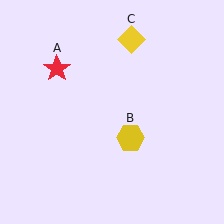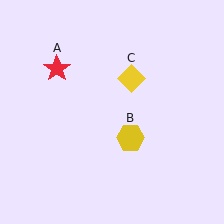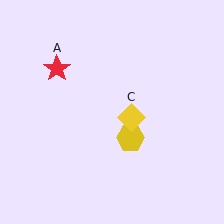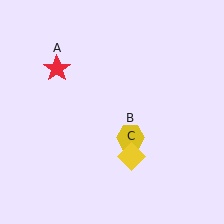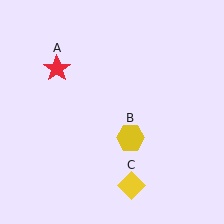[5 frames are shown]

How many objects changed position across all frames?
1 object changed position: yellow diamond (object C).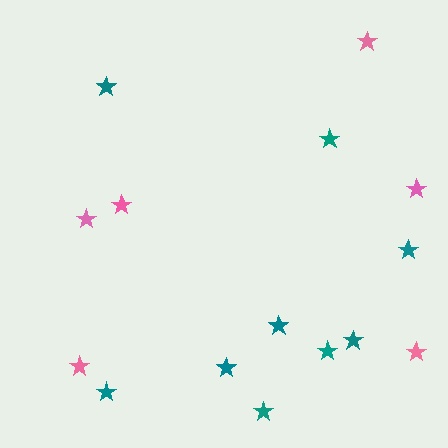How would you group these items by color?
There are 2 groups: one group of pink stars (6) and one group of teal stars (9).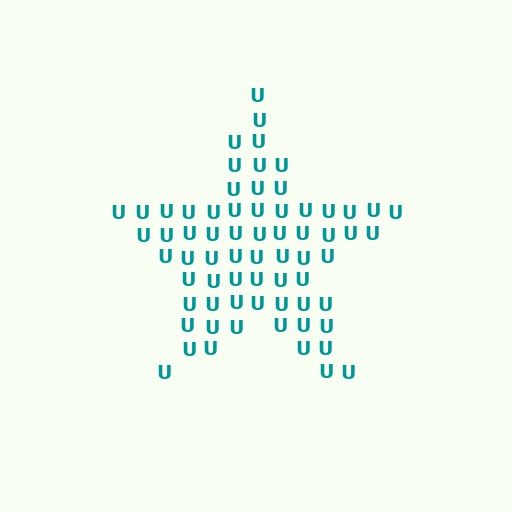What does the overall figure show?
The overall figure shows a star.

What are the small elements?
The small elements are letter U's.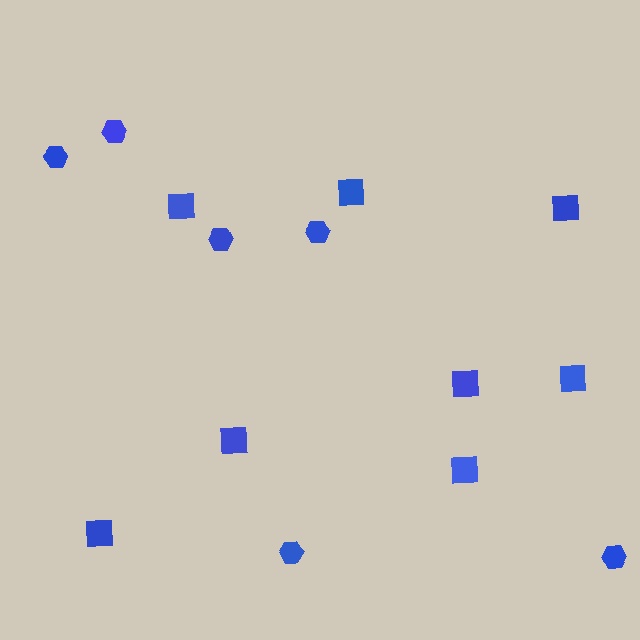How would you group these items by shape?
There are 2 groups: one group of hexagons (6) and one group of squares (8).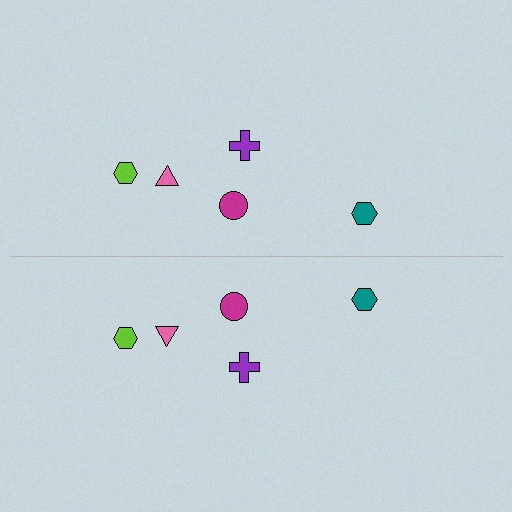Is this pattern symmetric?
Yes, this pattern has bilateral (reflection) symmetry.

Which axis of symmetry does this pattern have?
The pattern has a horizontal axis of symmetry running through the center of the image.